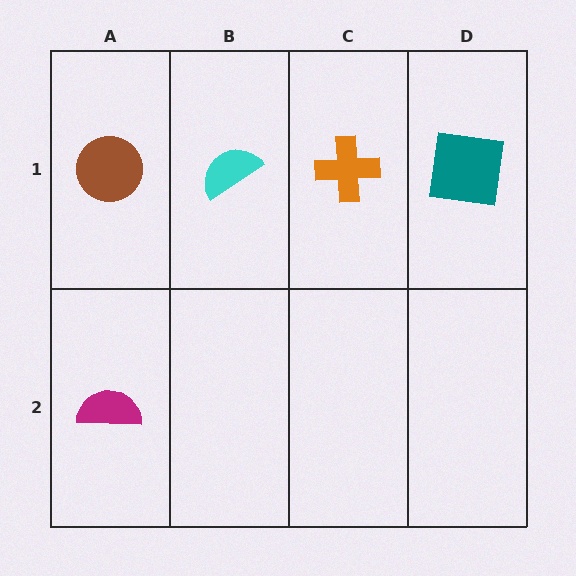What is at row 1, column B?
A cyan semicircle.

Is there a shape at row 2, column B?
No, that cell is empty.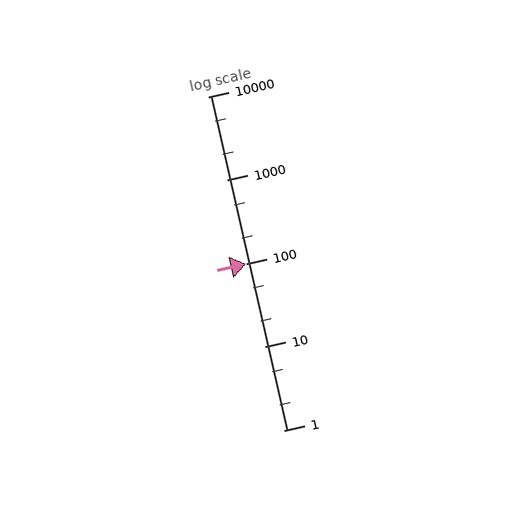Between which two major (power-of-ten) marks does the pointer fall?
The pointer is between 100 and 1000.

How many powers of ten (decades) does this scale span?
The scale spans 4 decades, from 1 to 10000.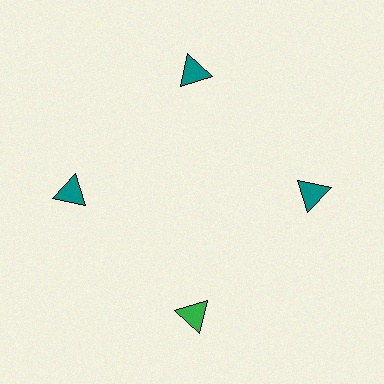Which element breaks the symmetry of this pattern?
The green triangle at roughly the 6 o'clock position breaks the symmetry. All other shapes are teal triangles.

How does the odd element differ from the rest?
It has a different color: green instead of teal.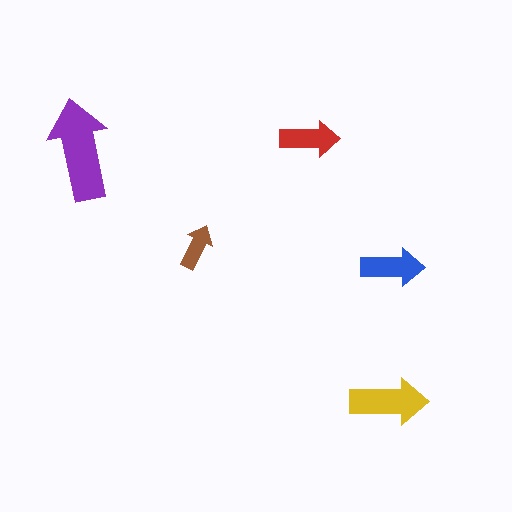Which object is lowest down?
The yellow arrow is bottommost.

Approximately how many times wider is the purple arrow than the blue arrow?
About 1.5 times wider.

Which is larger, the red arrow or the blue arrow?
The blue one.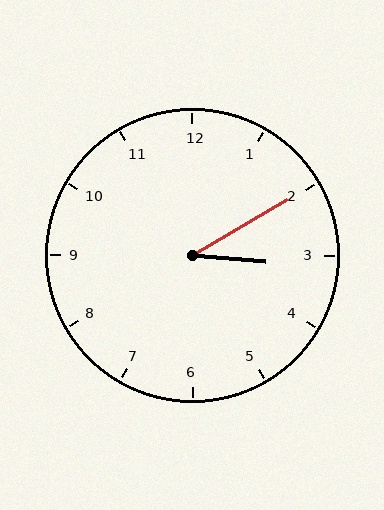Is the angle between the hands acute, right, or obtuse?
It is acute.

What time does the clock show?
3:10.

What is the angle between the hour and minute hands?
Approximately 35 degrees.